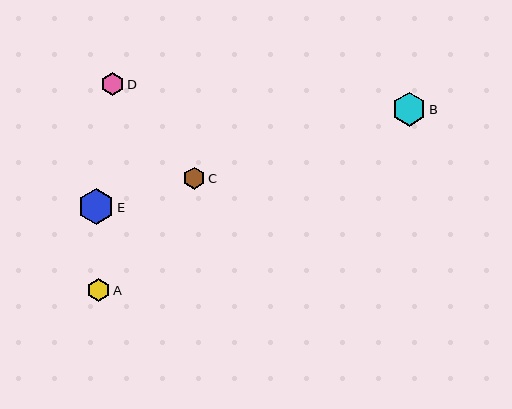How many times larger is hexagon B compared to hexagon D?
Hexagon B is approximately 1.5 times the size of hexagon D.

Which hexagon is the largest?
Hexagon E is the largest with a size of approximately 36 pixels.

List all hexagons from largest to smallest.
From largest to smallest: E, B, D, A, C.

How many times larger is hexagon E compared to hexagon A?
Hexagon E is approximately 1.6 times the size of hexagon A.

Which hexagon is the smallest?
Hexagon C is the smallest with a size of approximately 22 pixels.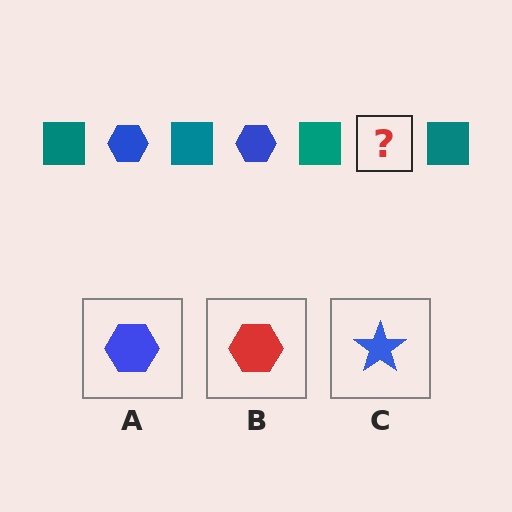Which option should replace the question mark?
Option A.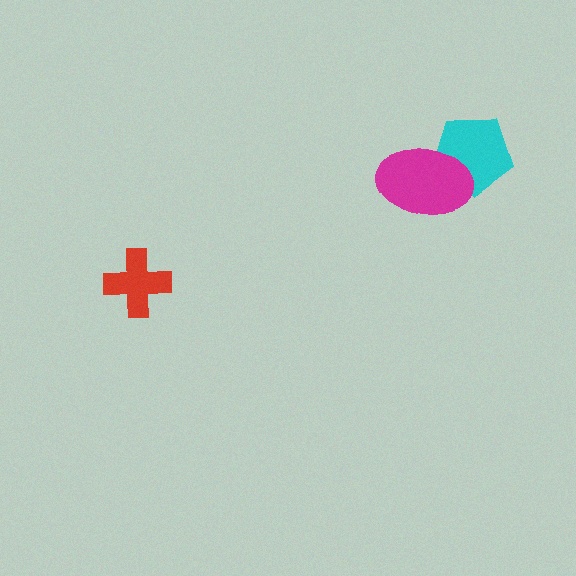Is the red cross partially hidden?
No, no other shape covers it.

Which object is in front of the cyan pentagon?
The magenta ellipse is in front of the cyan pentagon.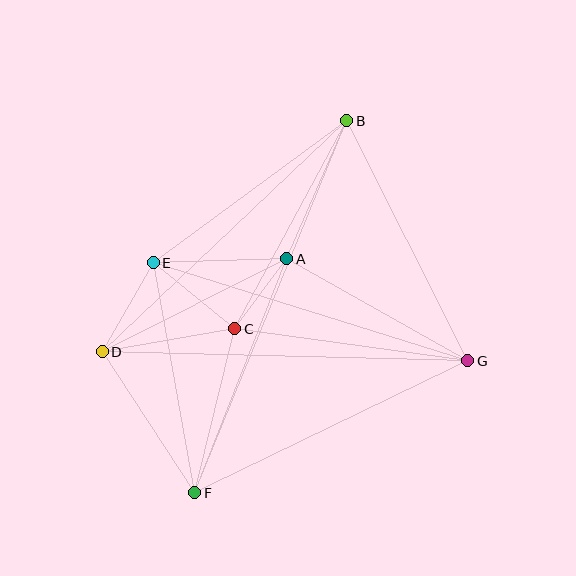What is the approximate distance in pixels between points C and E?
The distance between C and E is approximately 105 pixels.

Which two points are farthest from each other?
Points B and F are farthest from each other.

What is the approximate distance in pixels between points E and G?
The distance between E and G is approximately 329 pixels.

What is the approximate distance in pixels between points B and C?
The distance between B and C is approximately 236 pixels.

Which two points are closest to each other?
Points A and C are closest to each other.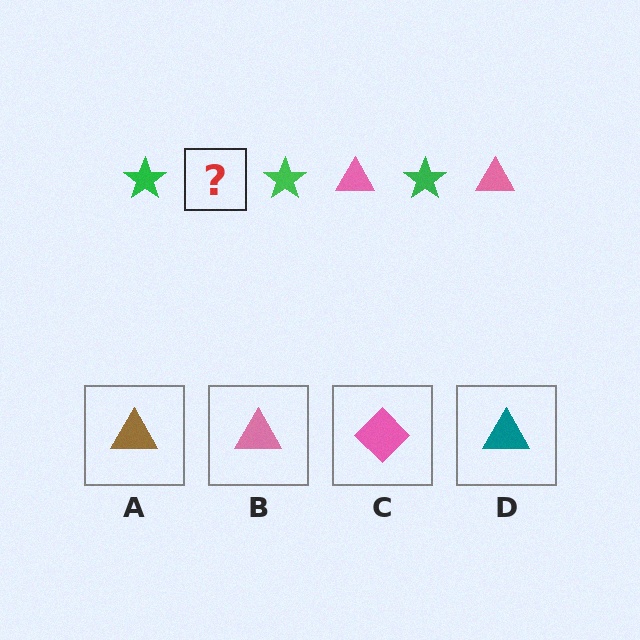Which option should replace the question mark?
Option B.